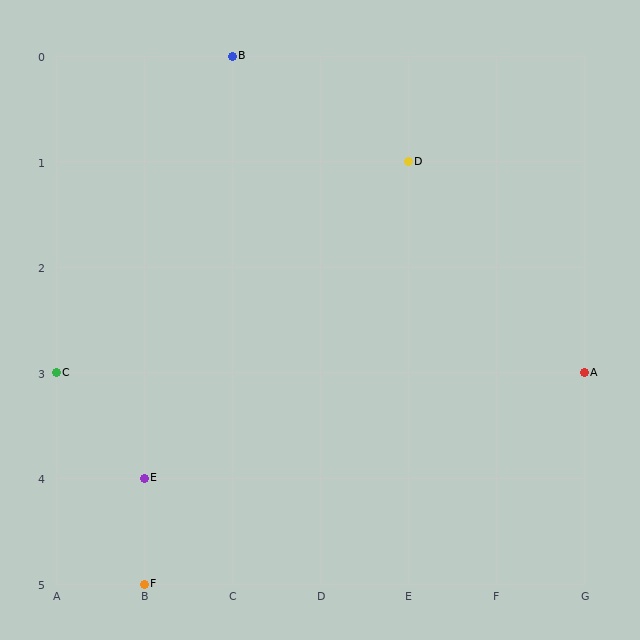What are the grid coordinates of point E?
Point E is at grid coordinates (B, 4).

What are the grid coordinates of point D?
Point D is at grid coordinates (E, 1).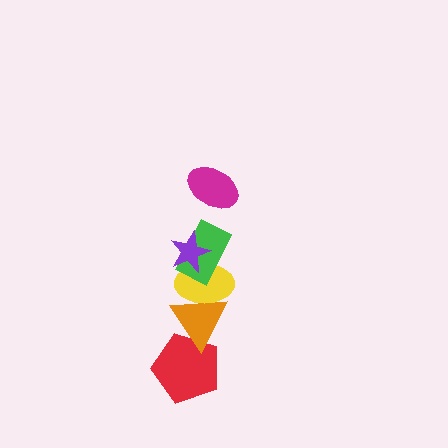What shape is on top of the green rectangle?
The purple star is on top of the green rectangle.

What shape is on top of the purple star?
The magenta ellipse is on top of the purple star.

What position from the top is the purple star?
The purple star is 2nd from the top.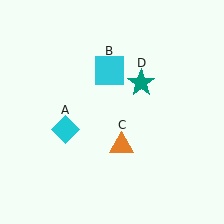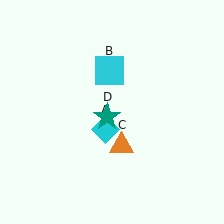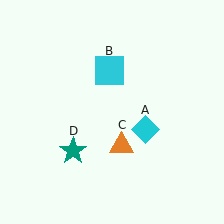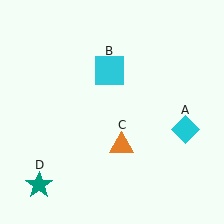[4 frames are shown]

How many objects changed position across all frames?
2 objects changed position: cyan diamond (object A), teal star (object D).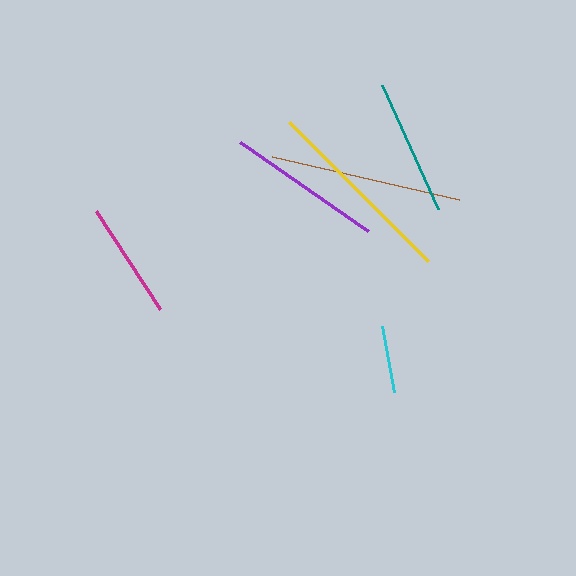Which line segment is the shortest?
The cyan line is the shortest at approximately 66 pixels.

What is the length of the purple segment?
The purple segment is approximately 156 pixels long.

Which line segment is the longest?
The yellow line is the longest at approximately 197 pixels.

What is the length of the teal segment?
The teal segment is approximately 136 pixels long.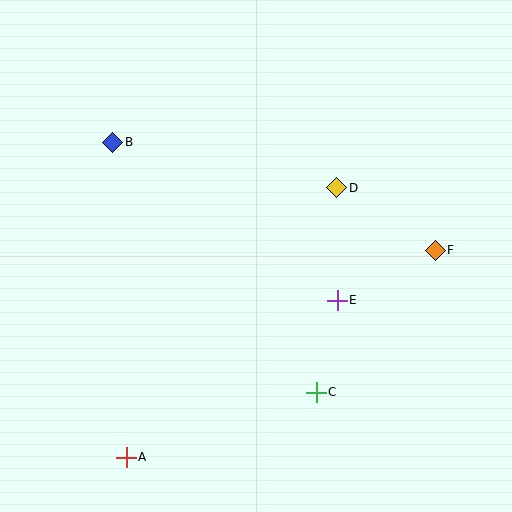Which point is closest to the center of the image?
Point E at (337, 300) is closest to the center.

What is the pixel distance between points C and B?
The distance between C and B is 322 pixels.